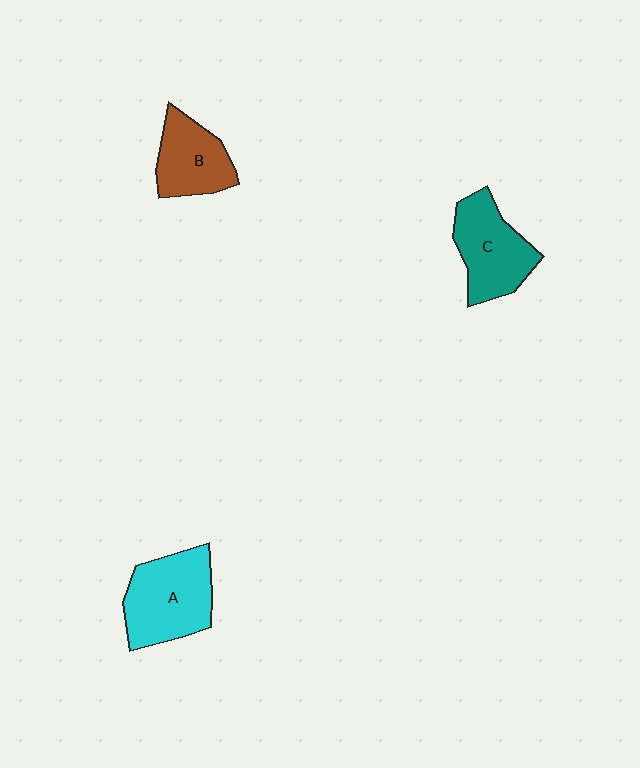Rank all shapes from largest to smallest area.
From largest to smallest: A (cyan), C (teal), B (brown).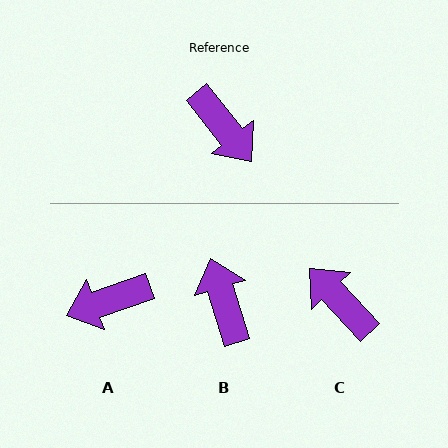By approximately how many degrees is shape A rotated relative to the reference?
Approximately 109 degrees clockwise.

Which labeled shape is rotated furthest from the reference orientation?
C, about 175 degrees away.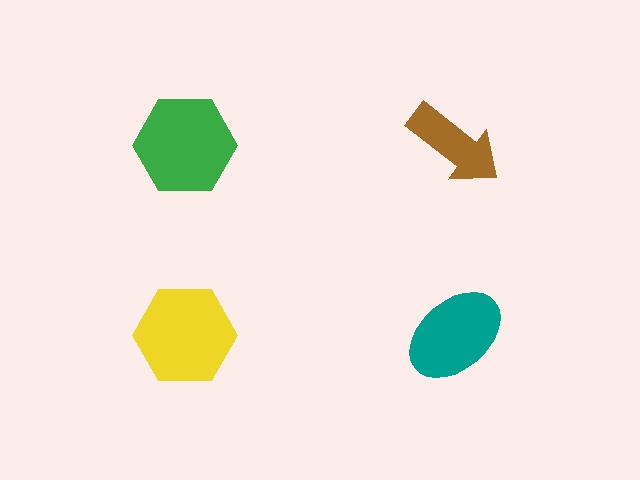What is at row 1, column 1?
A green hexagon.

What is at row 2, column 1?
A yellow hexagon.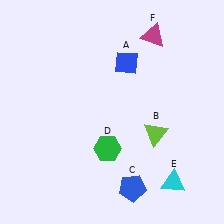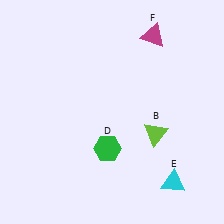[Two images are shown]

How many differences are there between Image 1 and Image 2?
There are 2 differences between the two images.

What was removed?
The blue pentagon (C), the blue diamond (A) were removed in Image 2.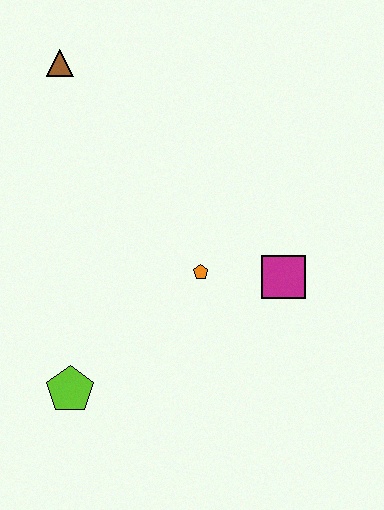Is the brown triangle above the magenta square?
Yes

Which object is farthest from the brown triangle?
The lime pentagon is farthest from the brown triangle.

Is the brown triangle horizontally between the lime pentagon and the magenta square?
No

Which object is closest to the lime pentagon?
The orange pentagon is closest to the lime pentagon.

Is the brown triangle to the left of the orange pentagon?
Yes